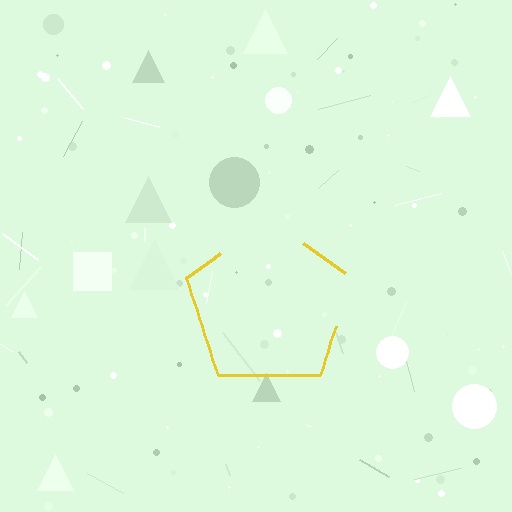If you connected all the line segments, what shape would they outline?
They would outline a pentagon.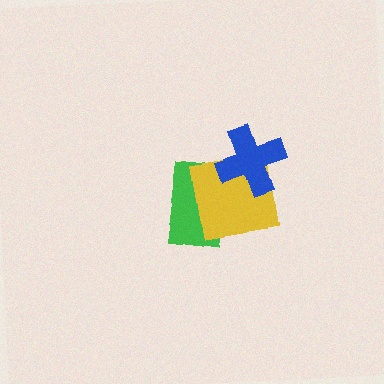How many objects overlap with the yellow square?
2 objects overlap with the yellow square.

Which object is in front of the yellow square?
The blue cross is in front of the yellow square.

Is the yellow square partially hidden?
Yes, it is partially covered by another shape.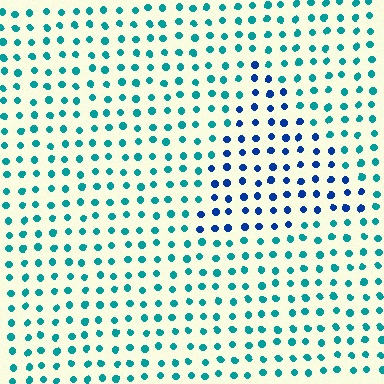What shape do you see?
I see a triangle.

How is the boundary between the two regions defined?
The boundary is defined purely by a slight shift in hue (about 41 degrees). Spacing, size, and orientation are identical on both sides.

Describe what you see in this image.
The image is filled with small teal elements in a uniform arrangement. A triangle-shaped region is visible where the elements are tinted to a slightly different hue, forming a subtle color boundary.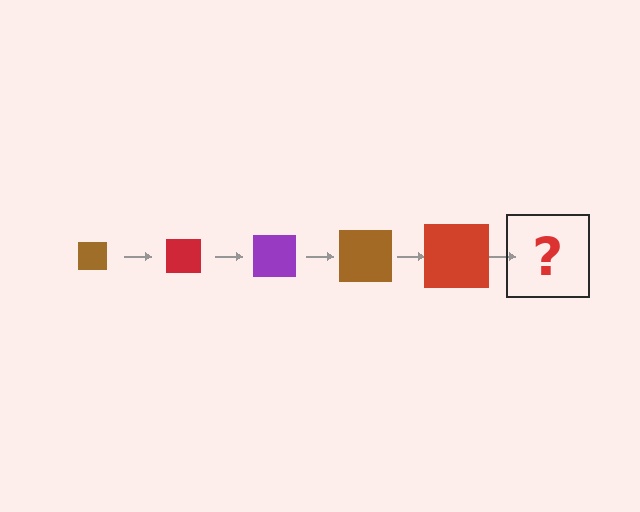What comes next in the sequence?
The next element should be a purple square, larger than the previous one.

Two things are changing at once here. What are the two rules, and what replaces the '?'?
The two rules are that the square grows larger each step and the color cycles through brown, red, and purple. The '?' should be a purple square, larger than the previous one.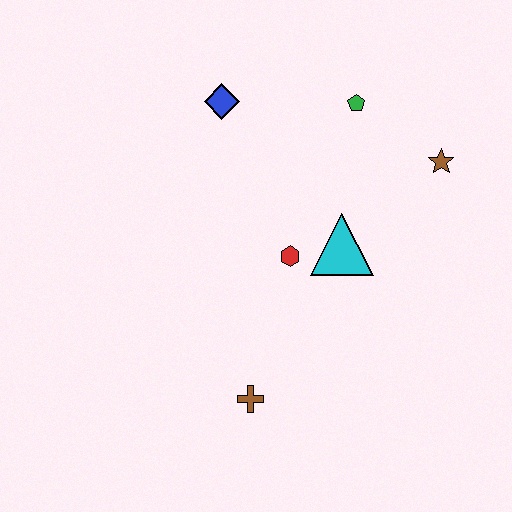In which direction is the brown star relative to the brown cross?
The brown star is above the brown cross.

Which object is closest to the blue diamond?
The green pentagon is closest to the blue diamond.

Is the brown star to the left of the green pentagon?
No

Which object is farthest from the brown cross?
The green pentagon is farthest from the brown cross.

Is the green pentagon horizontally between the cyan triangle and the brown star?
Yes